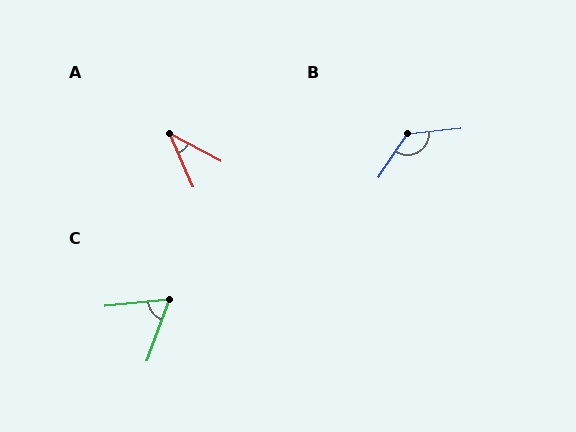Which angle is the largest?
B, at approximately 130 degrees.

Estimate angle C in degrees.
Approximately 64 degrees.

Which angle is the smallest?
A, at approximately 37 degrees.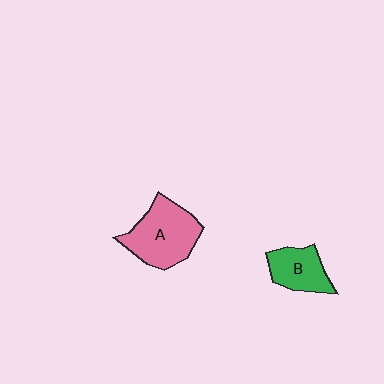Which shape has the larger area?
Shape A (pink).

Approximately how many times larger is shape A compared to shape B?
Approximately 1.6 times.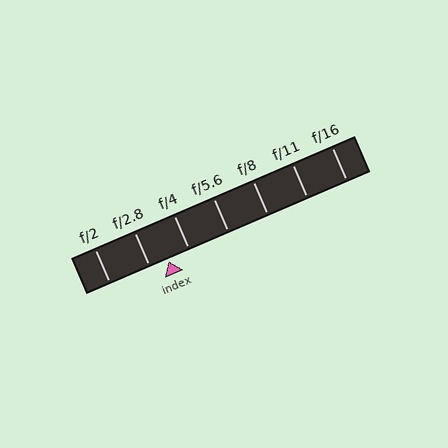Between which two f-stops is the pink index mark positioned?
The index mark is between f/2.8 and f/4.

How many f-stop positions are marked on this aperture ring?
There are 7 f-stop positions marked.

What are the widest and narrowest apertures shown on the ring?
The widest aperture shown is f/2 and the narrowest is f/16.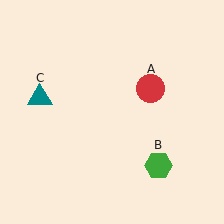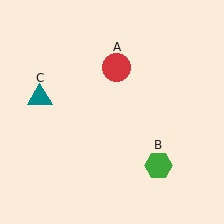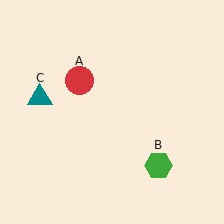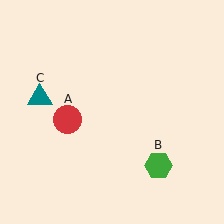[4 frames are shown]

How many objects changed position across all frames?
1 object changed position: red circle (object A).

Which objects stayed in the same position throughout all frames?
Green hexagon (object B) and teal triangle (object C) remained stationary.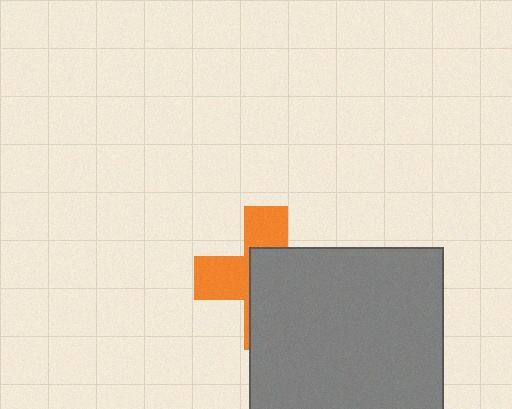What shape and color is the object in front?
The object in front is a gray square.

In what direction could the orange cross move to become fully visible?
The orange cross could move toward the upper-left. That would shift it out from behind the gray square entirely.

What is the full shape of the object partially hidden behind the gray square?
The partially hidden object is an orange cross.